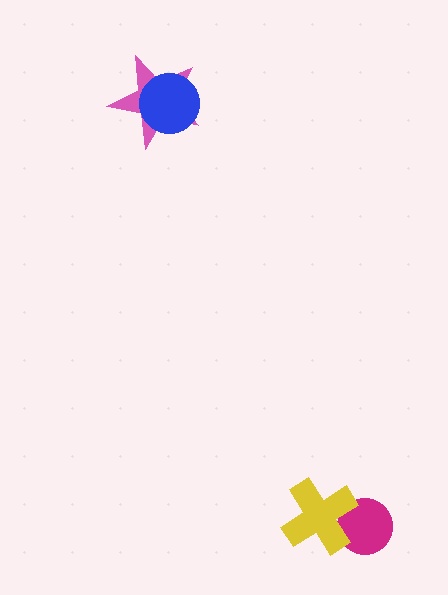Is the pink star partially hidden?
Yes, it is partially covered by another shape.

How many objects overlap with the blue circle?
1 object overlaps with the blue circle.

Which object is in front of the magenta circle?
The yellow cross is in front of the magenta circle.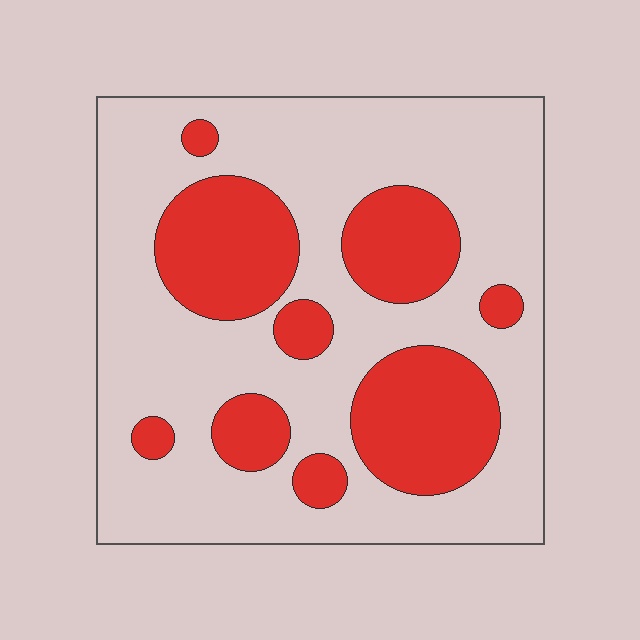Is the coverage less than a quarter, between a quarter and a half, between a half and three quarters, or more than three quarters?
Between a quarter and a half.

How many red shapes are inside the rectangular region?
9.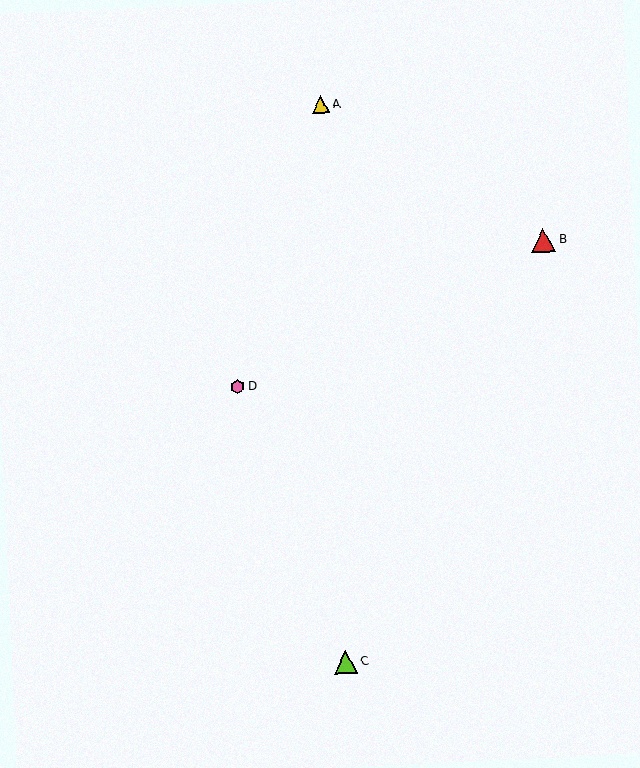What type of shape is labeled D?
Shape D is a pink hexagon.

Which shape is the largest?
The red triangle (labeled B) is the largest.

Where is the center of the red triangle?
The center of the red triangle is at (544, 240).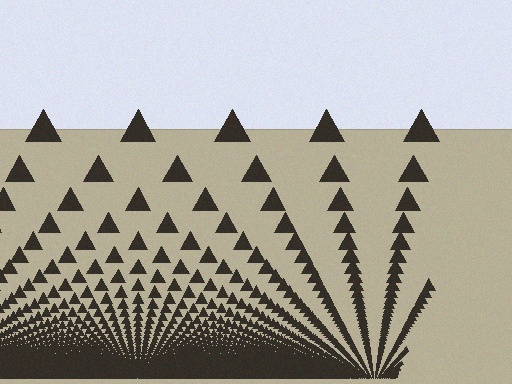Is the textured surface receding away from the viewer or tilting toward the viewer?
The surface appears to tilt toward the viewer. Texture elements get larger and sparser toward the top.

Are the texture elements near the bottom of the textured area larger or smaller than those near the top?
Smaller. The gradient is inverted — elements near the bottom are smaller and denser.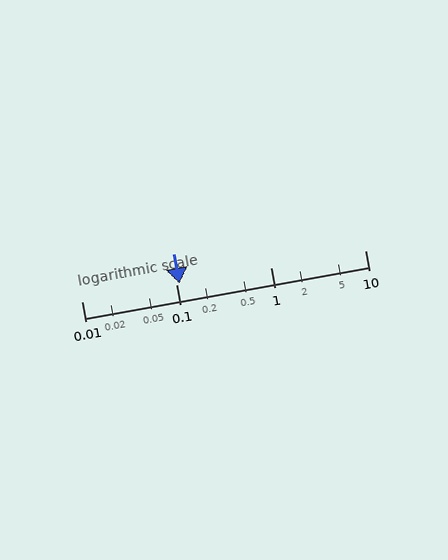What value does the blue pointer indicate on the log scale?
The pointer indicates approximately 0.11.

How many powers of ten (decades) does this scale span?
The scale spans 3 decades, from 0.01 to 10.